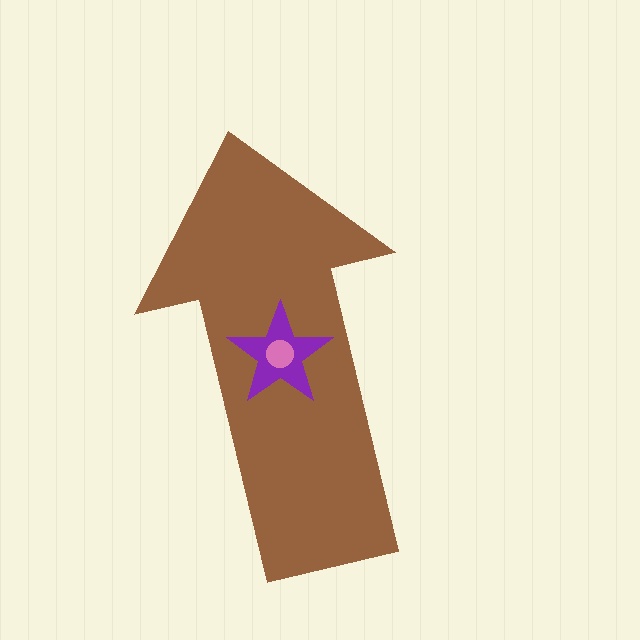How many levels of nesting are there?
3.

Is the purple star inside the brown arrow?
Yes.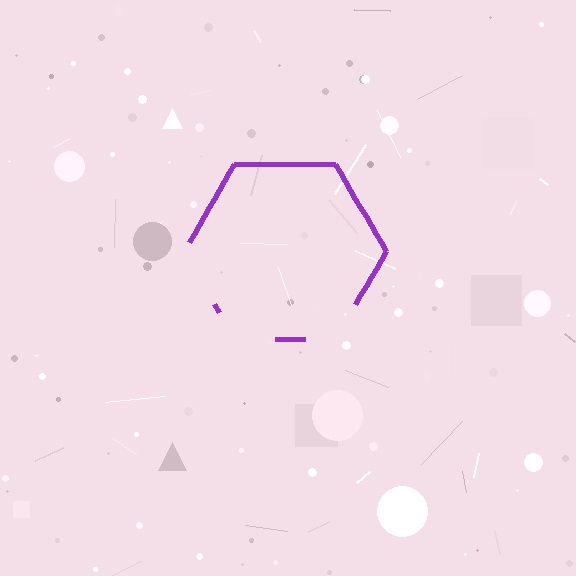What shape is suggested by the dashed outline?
The dashed outline suggests a hexagon.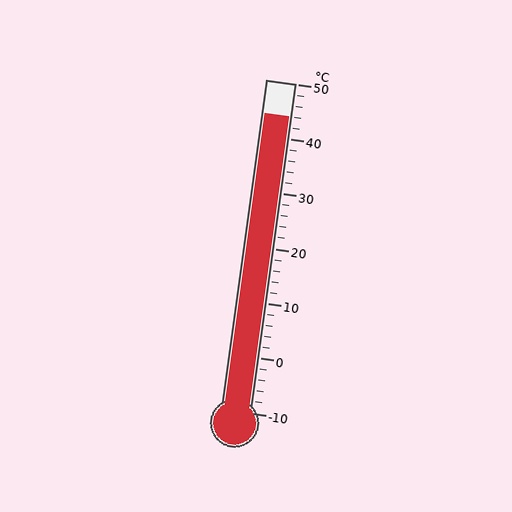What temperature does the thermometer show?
The thermometer shows approximately 44°C.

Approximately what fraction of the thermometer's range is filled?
The thermometer is filled to approximately 90% of its range.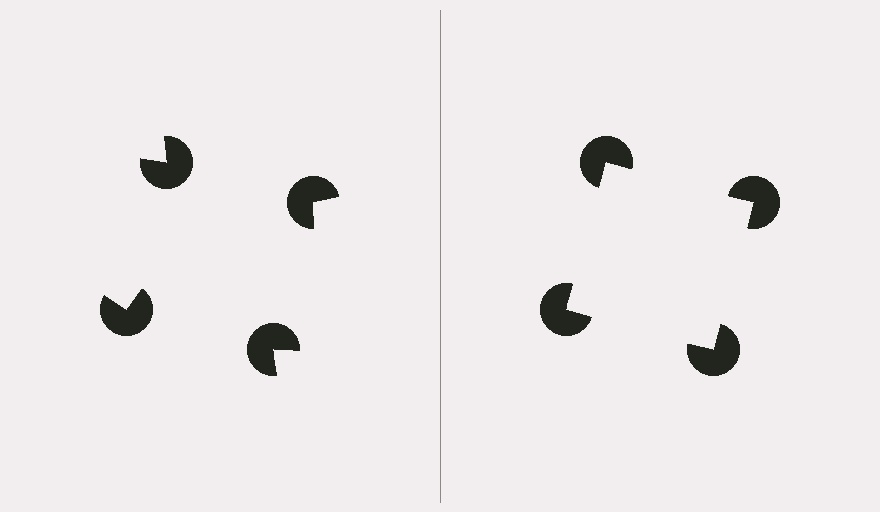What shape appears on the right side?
An illusory square.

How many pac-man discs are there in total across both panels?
8 — 4 on each side.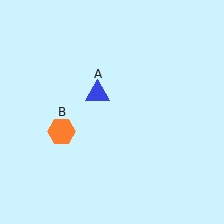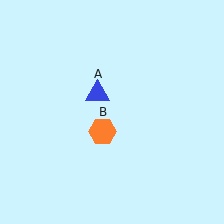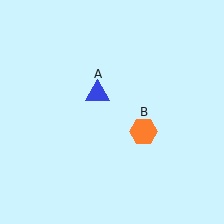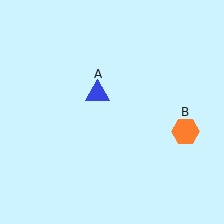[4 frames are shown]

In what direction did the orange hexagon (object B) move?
The orange hexagon (object B) moved right.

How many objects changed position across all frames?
1 object changed position: orange hexagon (object B).